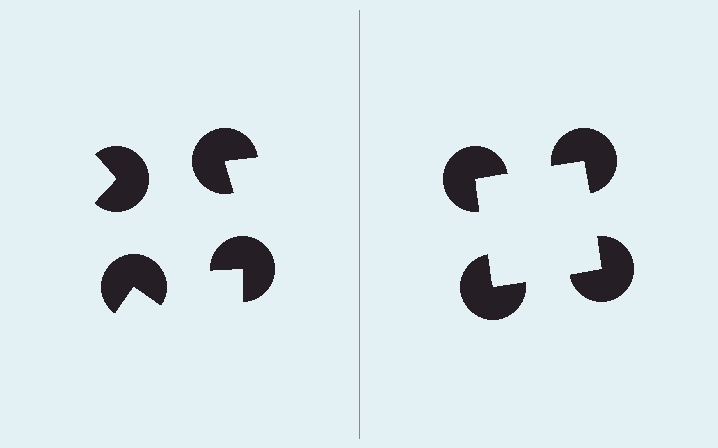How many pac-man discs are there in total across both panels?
8 — 4 on each side.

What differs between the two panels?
The pac-man discs are positioned identically on both sides; only the wedge orientations differ. On the right they align to a square; on the left they are misaligned.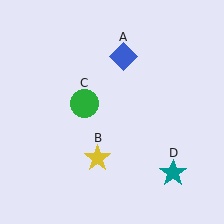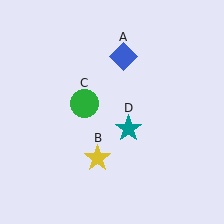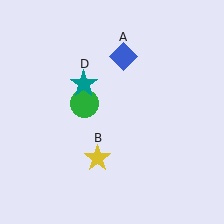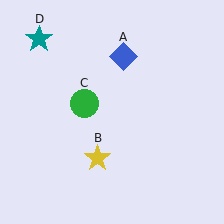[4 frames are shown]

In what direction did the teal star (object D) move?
The teal star (object D) moved up and to the left.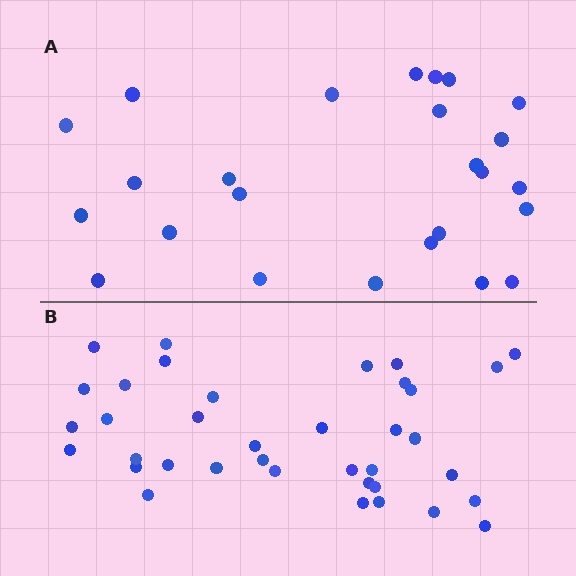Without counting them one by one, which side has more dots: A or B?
Region B (the bottom region) has more dots.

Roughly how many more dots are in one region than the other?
Region B has roughly 12 or so more dots than region A.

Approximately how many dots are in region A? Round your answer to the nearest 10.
About 20 dots. (The exact count is 25, which rounds to 20.)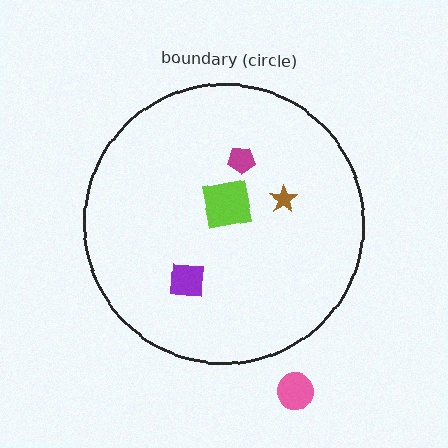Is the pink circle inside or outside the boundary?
Outside.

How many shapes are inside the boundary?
4 inside, 1 outside.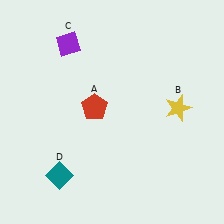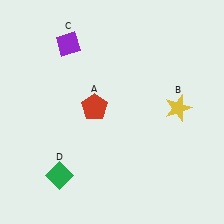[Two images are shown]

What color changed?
The diamond (D) changed from teal in Image 1 to green in Image 2.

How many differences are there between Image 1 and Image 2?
There is 1 difference between the two images.